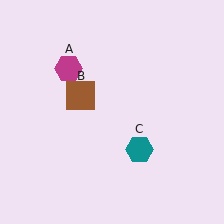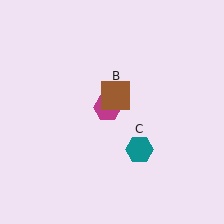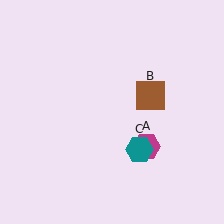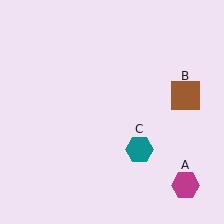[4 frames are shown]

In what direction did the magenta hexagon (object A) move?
The magenta hexagon (object A) moved down and to the right.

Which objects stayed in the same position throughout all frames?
Teal hexagon (object C) remained stationary.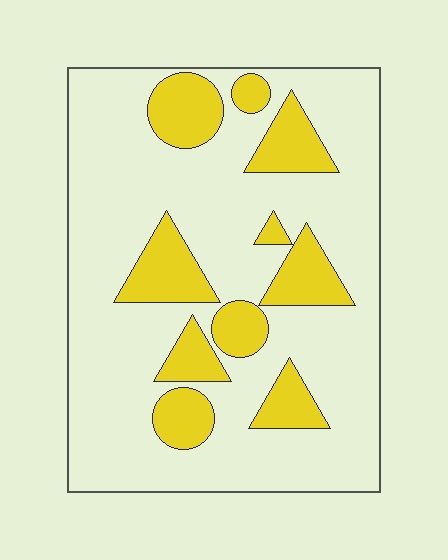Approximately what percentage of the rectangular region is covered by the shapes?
Approximately 25%.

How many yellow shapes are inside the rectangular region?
10.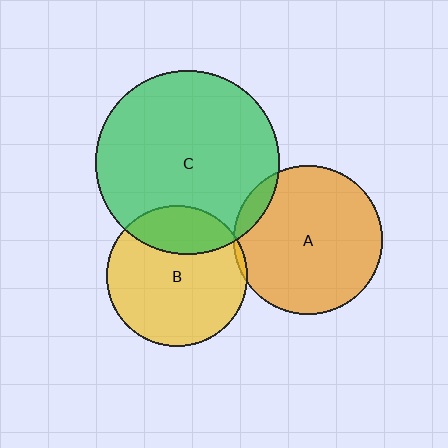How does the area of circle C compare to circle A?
Approximately 1.5 times.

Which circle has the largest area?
Circle C (green).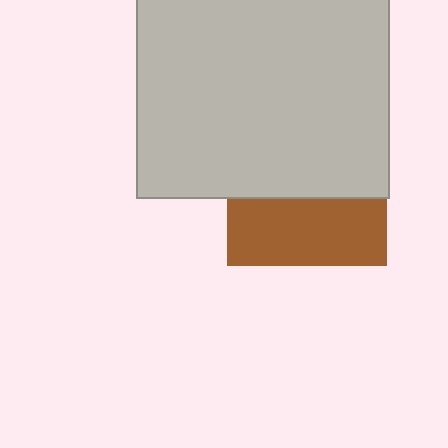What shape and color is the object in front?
The object in front is a light gray square.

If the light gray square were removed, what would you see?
You would see the complete brown square.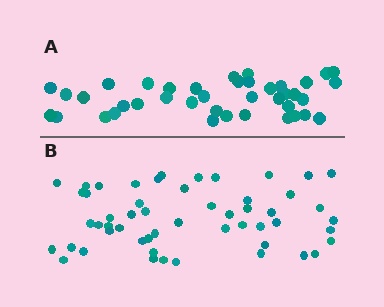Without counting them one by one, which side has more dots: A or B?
Region B (the bottom region) has more dots.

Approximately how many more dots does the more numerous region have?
Region B has approximately 15 more dots than region A.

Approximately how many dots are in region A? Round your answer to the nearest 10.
About 40 dots.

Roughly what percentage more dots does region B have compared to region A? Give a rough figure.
About 30% more.